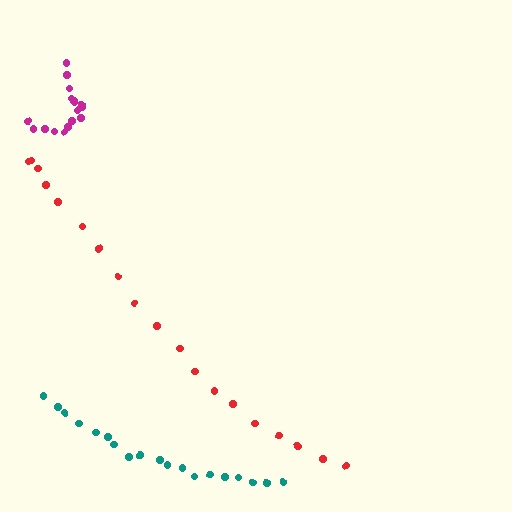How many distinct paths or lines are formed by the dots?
There are 3 distinct paths.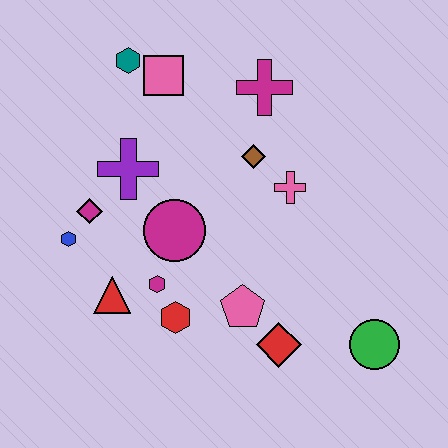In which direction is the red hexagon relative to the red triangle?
The red hexagon is to the right of the red triangle.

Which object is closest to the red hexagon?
The magenta hexagon is closest to the red hexagon.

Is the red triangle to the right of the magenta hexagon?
No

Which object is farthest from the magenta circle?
The green circle is farthest from the magenta circle.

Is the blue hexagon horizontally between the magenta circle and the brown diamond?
No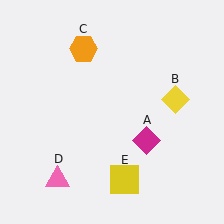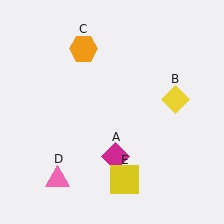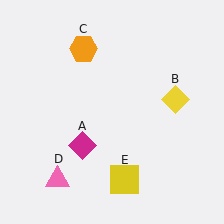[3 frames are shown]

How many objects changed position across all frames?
1 object changed position: magenta diamond (object A).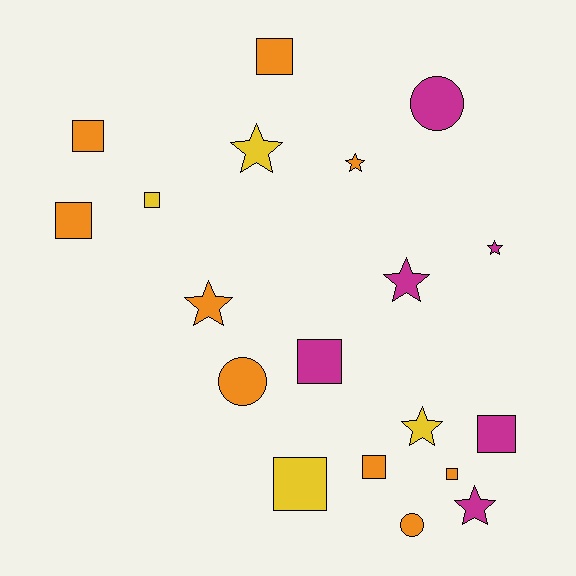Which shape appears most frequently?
Square, with 9 objects.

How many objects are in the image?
There are 19 objects.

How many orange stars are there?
There are 2 orange stars.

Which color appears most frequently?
Orange, with 9 objects.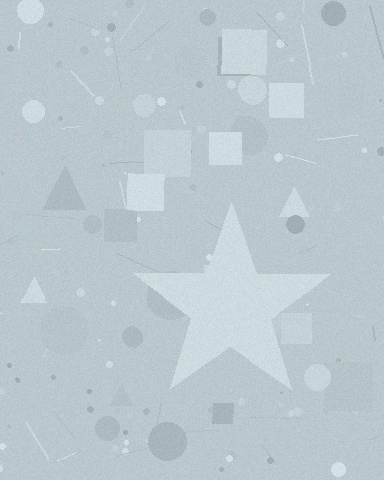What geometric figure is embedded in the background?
A star is embedded in the background.